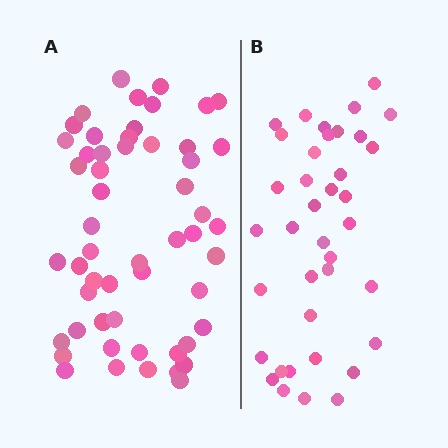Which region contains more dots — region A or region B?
Region A (the left region) has more dots.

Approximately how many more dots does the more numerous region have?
Region A has approximately 15 more dots than region B.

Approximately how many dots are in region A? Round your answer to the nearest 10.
About 50 dots. (The exact count is 54, which rounds to 50.)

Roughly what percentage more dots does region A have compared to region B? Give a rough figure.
About 40% more.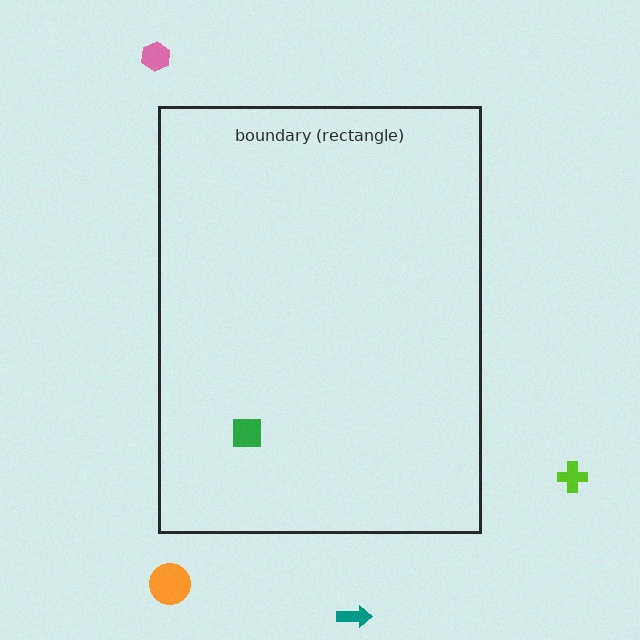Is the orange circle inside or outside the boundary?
Outside.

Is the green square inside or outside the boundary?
Inside.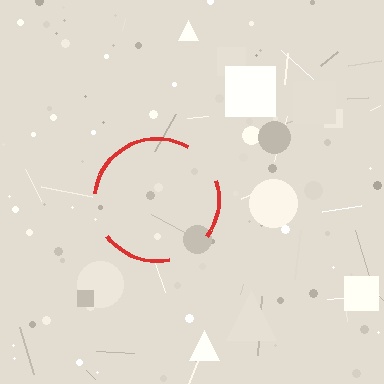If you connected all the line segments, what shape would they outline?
They would outline a circle.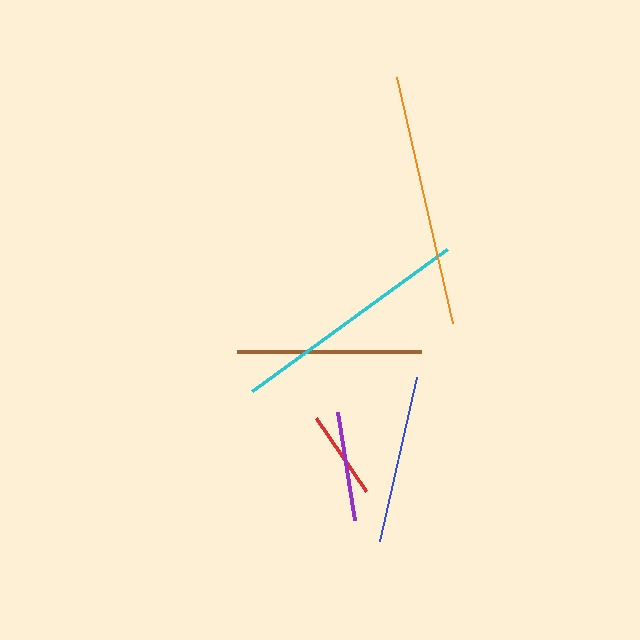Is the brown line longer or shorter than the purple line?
The brown line is longer than the purple line.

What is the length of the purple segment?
The purple segment is approximately 109 pixels long.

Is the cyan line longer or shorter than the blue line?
The cyan line is longer than the blue line.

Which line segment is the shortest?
The red line is the shortest at approximately 88 pixels.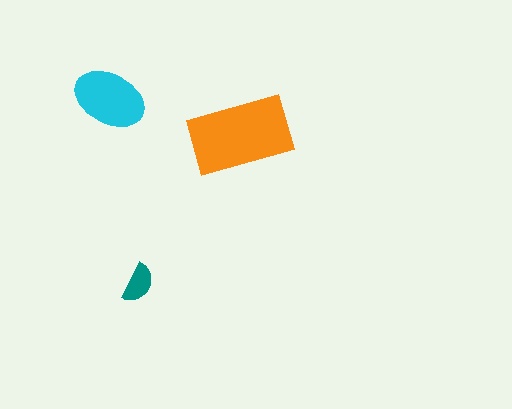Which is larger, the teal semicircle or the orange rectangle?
The orange rectangle.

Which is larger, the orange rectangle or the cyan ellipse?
The orange rectangle.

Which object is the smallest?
The teal semicircle.